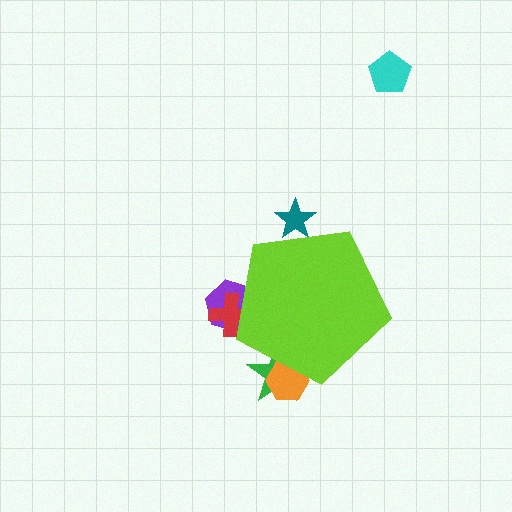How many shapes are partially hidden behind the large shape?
5 shapes are partially hidden.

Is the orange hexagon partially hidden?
Yes, the orange hexagon is partially hidden behind the lime pentagon.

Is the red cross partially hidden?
Yes, the red cross is partially hidden behind the lime pentagon.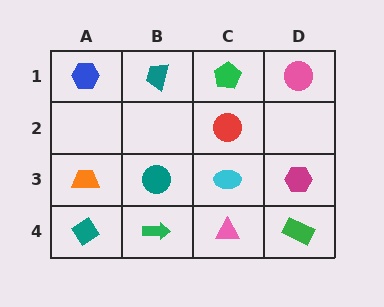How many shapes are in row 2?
1 shape.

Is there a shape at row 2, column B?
No, that cell is empty.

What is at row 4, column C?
A pink triangle.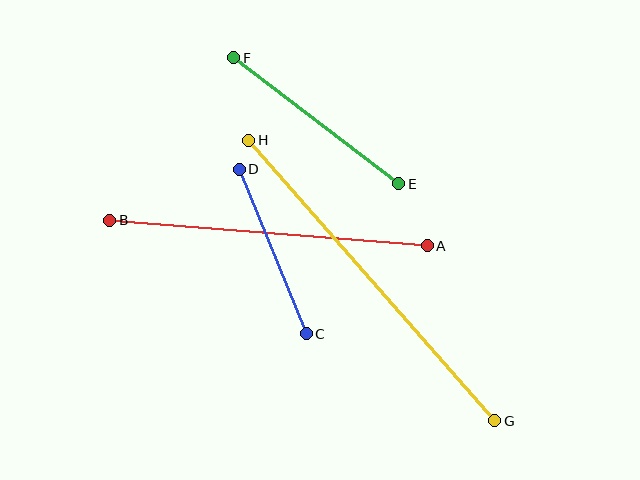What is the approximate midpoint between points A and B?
The midpoint is at approximately (269, 233) pixels.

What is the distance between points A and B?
The distance is approximately 318 pixels.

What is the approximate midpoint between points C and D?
The midpoint is at approximately (273, 251) pixels.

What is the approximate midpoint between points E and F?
The midpoint is at approximately (316, 121) pixels.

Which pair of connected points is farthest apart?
Points G and H are farthest apart.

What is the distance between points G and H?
The distance is approximately 373 pixels.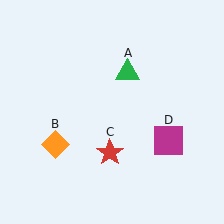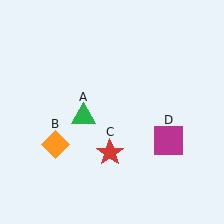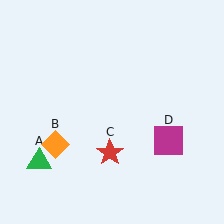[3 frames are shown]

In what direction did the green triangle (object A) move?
The green triangle (object A) moved down and to the left.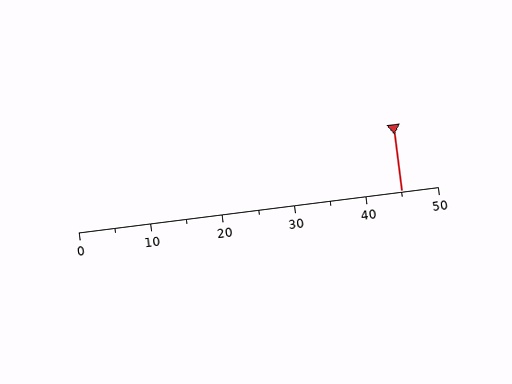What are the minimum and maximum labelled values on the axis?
The axis runs from 0 to 50.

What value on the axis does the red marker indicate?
The marker indicates approximately 45.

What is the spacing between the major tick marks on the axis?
The major ticks are spaced 10 apart.